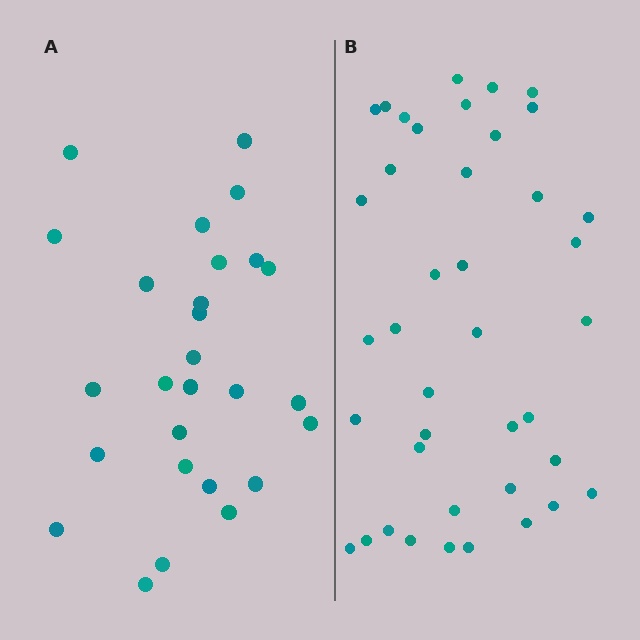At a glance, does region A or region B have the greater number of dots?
Region B (the right region) has more dots.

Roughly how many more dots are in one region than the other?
Region B has approximately 15 more dots than region A.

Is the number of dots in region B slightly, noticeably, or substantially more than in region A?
Region B has substantially more. The ratio is roughly 1.5 to 1.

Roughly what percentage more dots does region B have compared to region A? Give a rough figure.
About 50% more.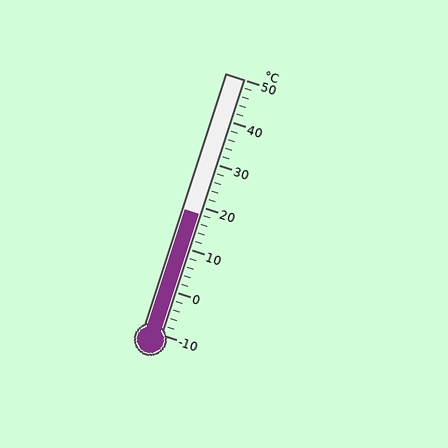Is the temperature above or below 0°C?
The temperature is above 0°C.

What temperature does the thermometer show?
The thermometer shows approximately 18°C.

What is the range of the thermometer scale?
The thermometer scale ranges from -10°C to 50°C.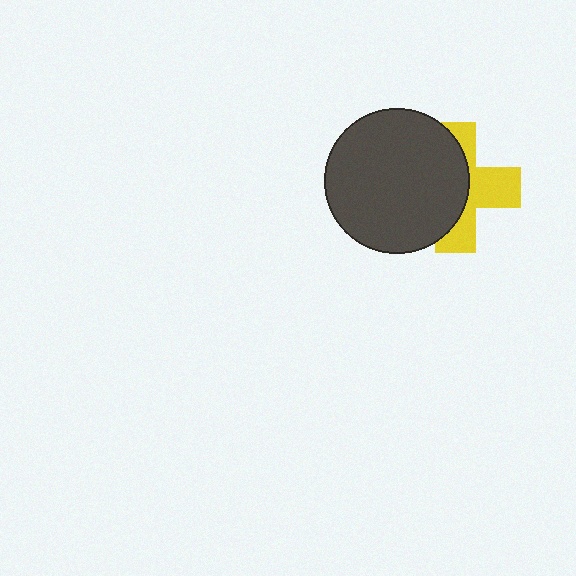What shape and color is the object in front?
The object in front is a dark gray circle.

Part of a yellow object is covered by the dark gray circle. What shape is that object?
It is a cross.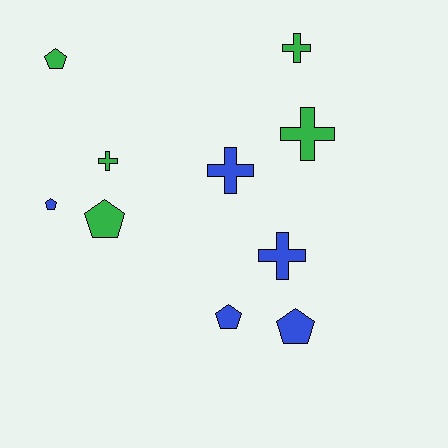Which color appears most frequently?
Blue, with 5 objects.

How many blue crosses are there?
There are 2 blue crosses.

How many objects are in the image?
There are 10 objects.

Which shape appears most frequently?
Cross, with 5 objects.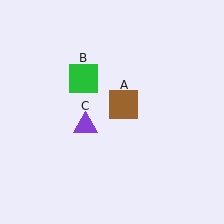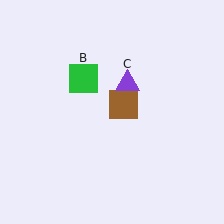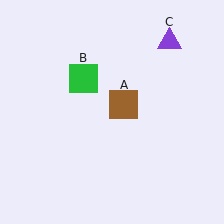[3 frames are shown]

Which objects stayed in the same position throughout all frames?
Brown square (object A) and green square (object B) remained stationary.